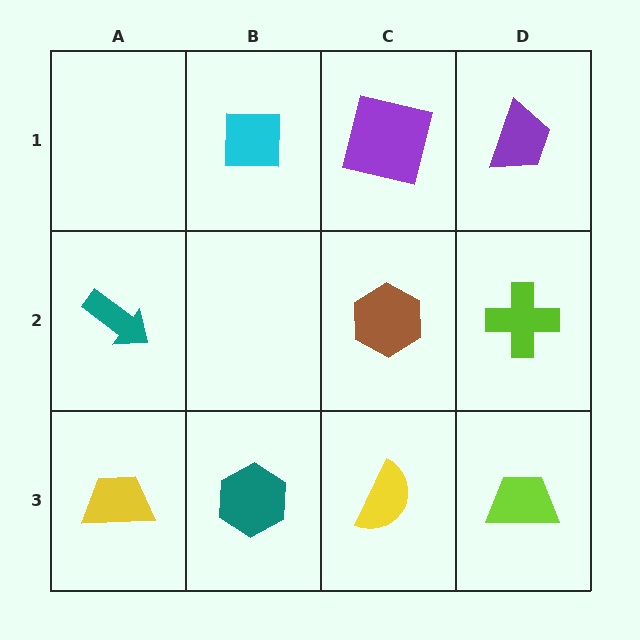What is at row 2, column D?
A lime cross.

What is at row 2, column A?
A teal arrow.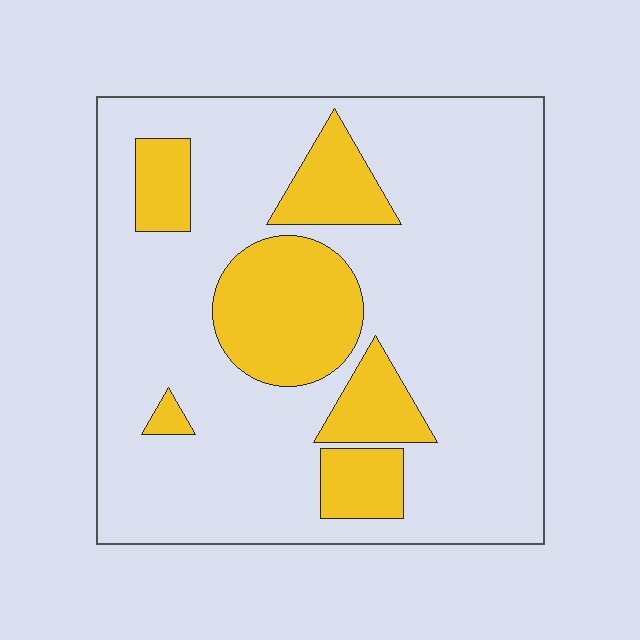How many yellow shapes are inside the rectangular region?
6.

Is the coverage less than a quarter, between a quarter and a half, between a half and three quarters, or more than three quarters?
Less than a quarter.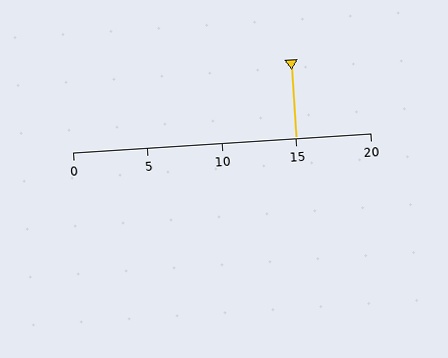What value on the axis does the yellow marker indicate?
The marker indicates approximately 15.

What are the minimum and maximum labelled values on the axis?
The axis runs from 0 to 20.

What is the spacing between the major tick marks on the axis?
The major ticks are spaced 5 apart.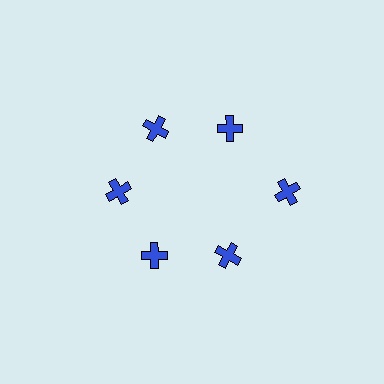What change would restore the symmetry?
The symmetry would be restored by moving it inward, back onto the ring so that all 6 crosses sit at equal angles and equal distance from the center.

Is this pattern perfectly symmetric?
No. The 6 blue crosses are arranged in a ring, but one element near the 3 o'clock position is pushed outward from the center, breaking the 6-fold rotational symmetry.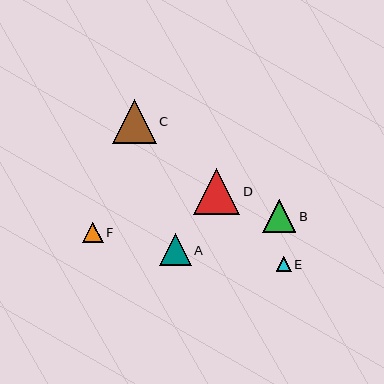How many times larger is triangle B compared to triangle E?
Triangle B is approximately 2.1 times the size of triangle E.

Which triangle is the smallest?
Triangle E is the smallest with a size of approximately 15 pixels.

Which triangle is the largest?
Triangle D is the largest with a size of approximately 46 pixels.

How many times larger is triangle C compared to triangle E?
Triangle C is approximately 2.8 times the size of triangle E.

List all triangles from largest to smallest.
From largest to smallest: D, C, B, A, F, E.